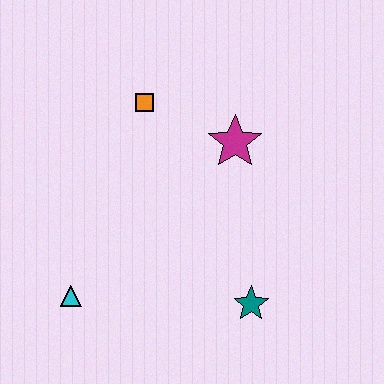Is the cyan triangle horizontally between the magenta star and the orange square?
No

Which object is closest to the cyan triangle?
The teal star is closest to the cyan triangle.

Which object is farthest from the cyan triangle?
The magenta star is farthest from the cyan triangle.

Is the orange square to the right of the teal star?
No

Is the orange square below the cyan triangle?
No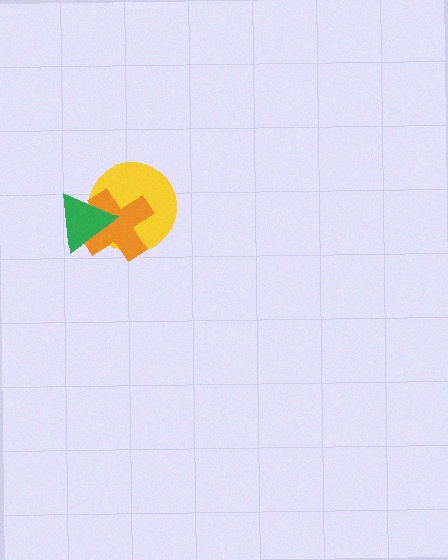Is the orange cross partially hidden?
Yes, it is partially covered by another shape.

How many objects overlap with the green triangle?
2 objects overlap with the green triangle.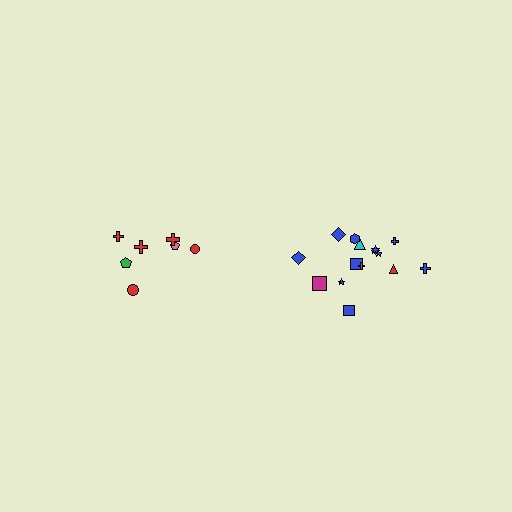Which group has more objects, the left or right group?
The right group.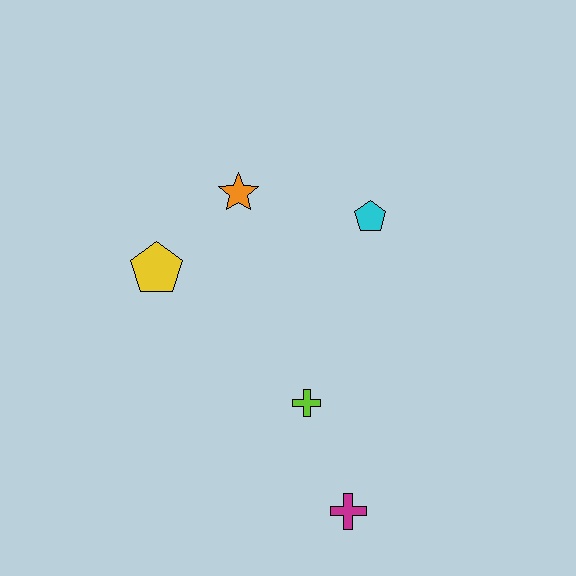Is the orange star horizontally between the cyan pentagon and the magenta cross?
No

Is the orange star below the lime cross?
No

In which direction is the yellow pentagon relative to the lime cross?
The yellow pentagon is to the left of the lime cross.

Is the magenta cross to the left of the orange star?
No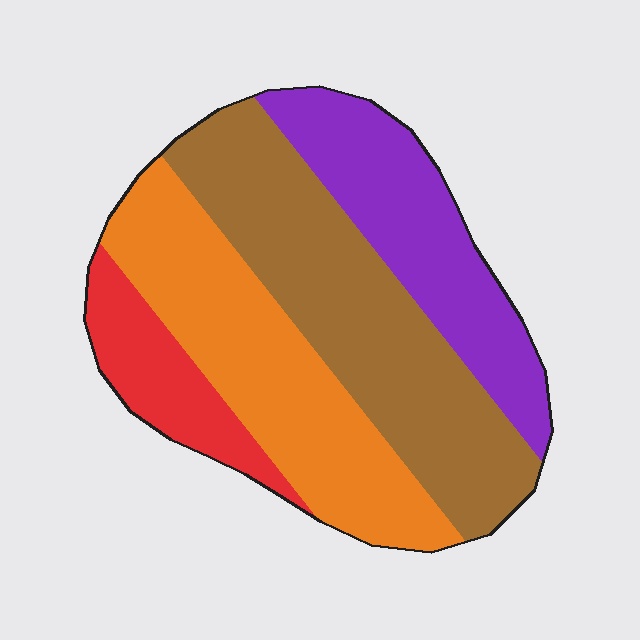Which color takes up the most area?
Brown, at roughly 35%.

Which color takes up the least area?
Red, at roughly 10%.